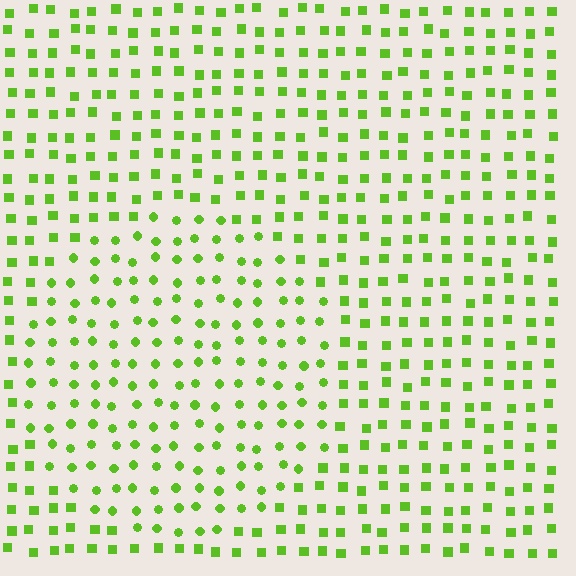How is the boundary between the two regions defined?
The boundary is defined by a change in element shape: circles inside vs. squares outside. All elements share the same color and spacing.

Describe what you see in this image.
The image is filled with small lime elements arranged in a uniform grid. A circle-shaped region contains circles, while the surrounding area contains squares. The boundary is defined purely by the change in element shape.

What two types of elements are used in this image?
The image uses circles inside the circle region and squares outside it.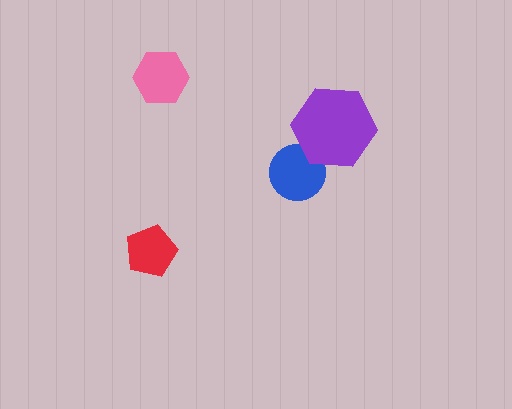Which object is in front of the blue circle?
The purple hexagon is in front of the blue circle.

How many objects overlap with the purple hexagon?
1 object overlaps with the purple hexagon.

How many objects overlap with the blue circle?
1 object overlaps with the blue circle.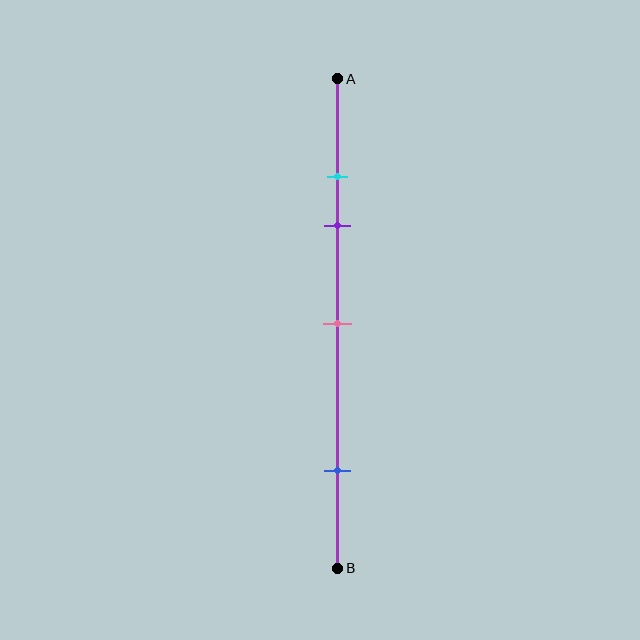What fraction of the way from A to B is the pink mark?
The pink mark is approximately 50% (0.5) of the way from A to B.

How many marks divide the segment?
There are 4 marks dividing the segment.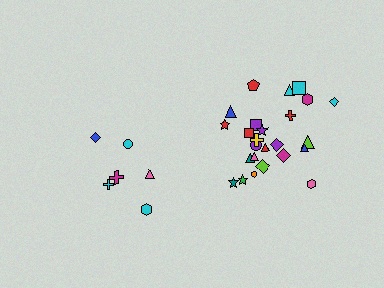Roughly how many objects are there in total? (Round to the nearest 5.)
Roughly 30 objects in total.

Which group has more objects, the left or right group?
The right group.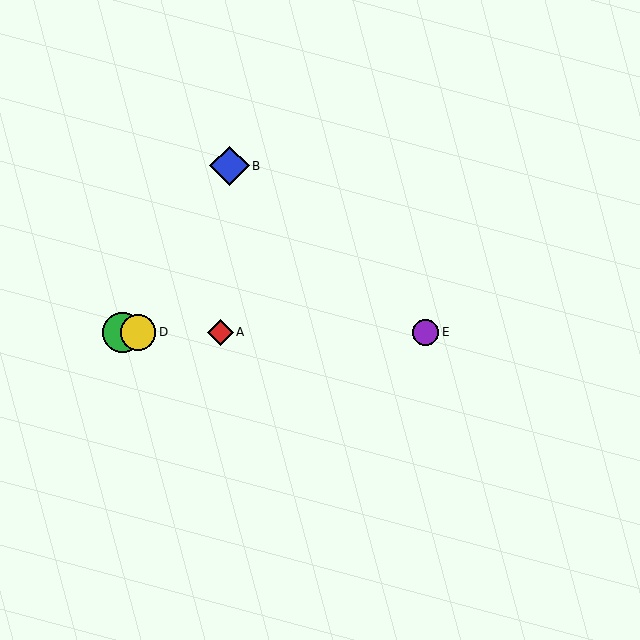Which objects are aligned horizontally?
Objects A, C, D, E are aligned horizontally.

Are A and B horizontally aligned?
No, A is at y≈332 and B is at y≈166.